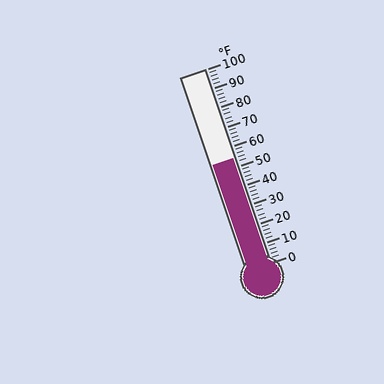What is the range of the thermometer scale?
The thermometer scale ranges from 0°F to 100°F.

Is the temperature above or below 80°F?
The temperature is below 80°F.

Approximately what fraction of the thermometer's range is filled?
The thermometer is filled to approximately 55% of its range.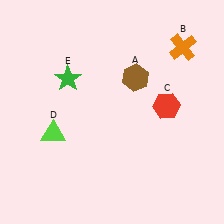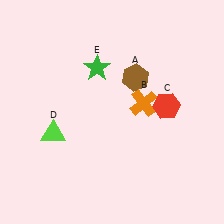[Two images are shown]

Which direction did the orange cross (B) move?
The orange cross (B) moved down.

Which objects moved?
The objects that moved are: the orange cross (B), the green star (E).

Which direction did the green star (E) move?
The green star (E) moved right.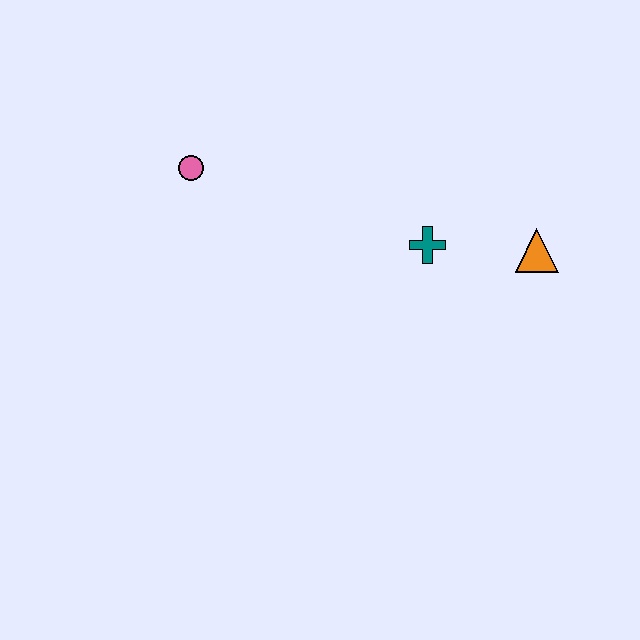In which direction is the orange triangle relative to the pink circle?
The orange triangle is to the right of the pink circle.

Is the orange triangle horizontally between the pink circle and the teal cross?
No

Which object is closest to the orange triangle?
The teal cross is closest to the orange triangle.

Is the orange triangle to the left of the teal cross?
No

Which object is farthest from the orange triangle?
The pink circle is farthest from the orange triangle.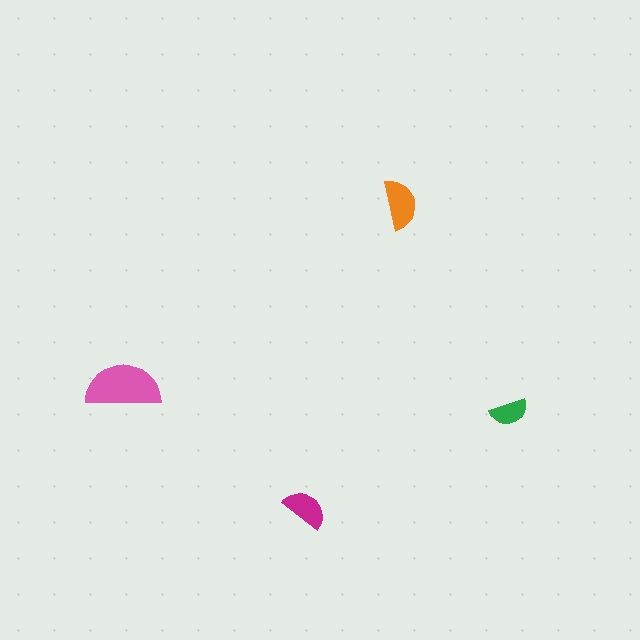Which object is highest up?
The orange semicircle is topmost.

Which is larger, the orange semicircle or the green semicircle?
The orange one.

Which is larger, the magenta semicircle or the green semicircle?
The magenta one.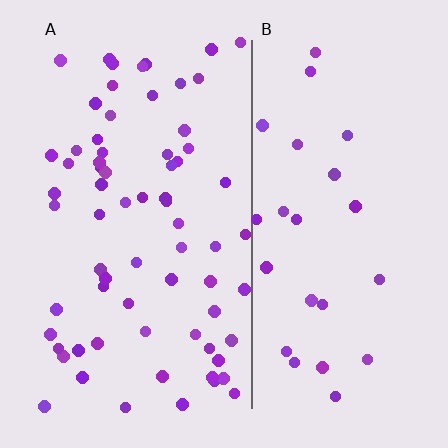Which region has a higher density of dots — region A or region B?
A (the left).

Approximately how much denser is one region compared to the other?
Approximately 2.6× — region A over region B.